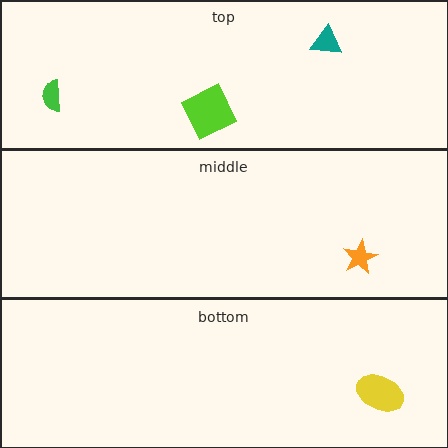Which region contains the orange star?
The middle region.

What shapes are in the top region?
The lime square, the teal triangle, the green semicircle.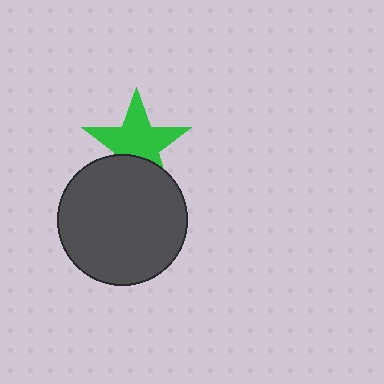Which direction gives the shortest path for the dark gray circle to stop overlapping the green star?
Moving down gives the shortest separation.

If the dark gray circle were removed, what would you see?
You would see the complete green star.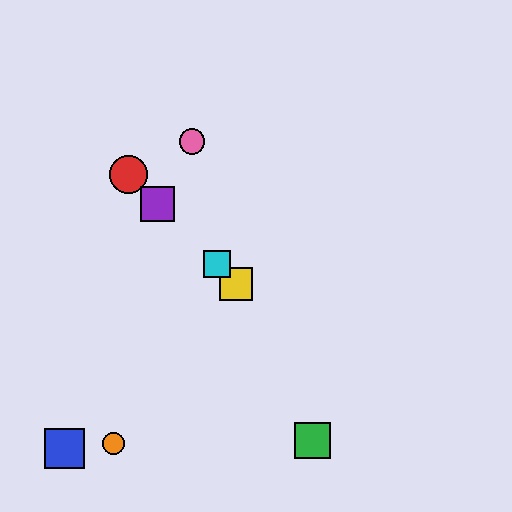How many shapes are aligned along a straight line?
4 shapes (the red circle, the yellow square, the purple square, the cyan square) are aligned along a straight line.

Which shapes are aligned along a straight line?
The red circle, the yellow square, the purple square, the cyan square are aligned along a straight line.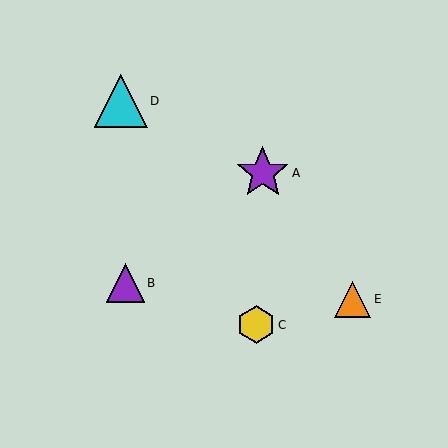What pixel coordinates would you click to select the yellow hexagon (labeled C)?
Click at (256, 325) to select the yellow hexagon C.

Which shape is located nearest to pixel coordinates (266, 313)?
The yellow hexagon (labeled C) at (256, 325) is nearest to that location.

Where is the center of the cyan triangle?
The center of the cyan triangle is at (121, 101).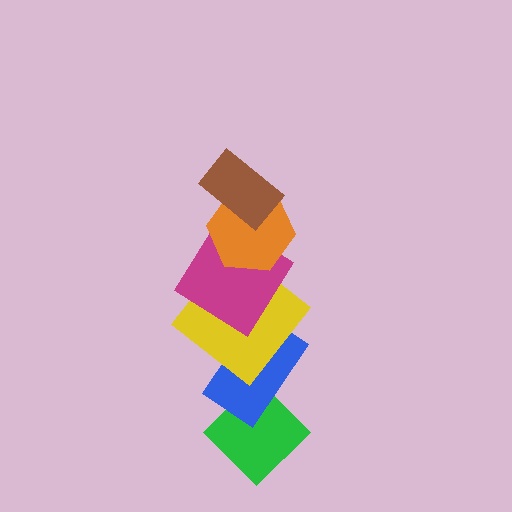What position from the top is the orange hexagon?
The orange hexagon is 2nd from the top.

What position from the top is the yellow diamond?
The yellow diamond is 4th from the top.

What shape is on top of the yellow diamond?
The magenta diamond is on top of the yellow diamond.